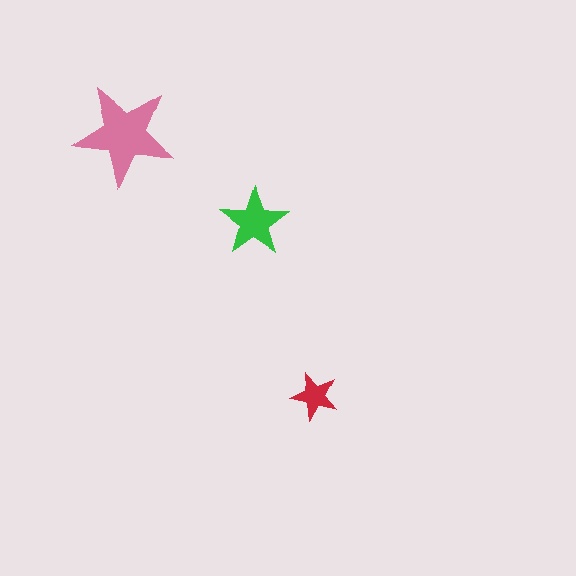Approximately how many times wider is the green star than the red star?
About 1.5 times wider.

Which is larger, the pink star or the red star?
The pink one.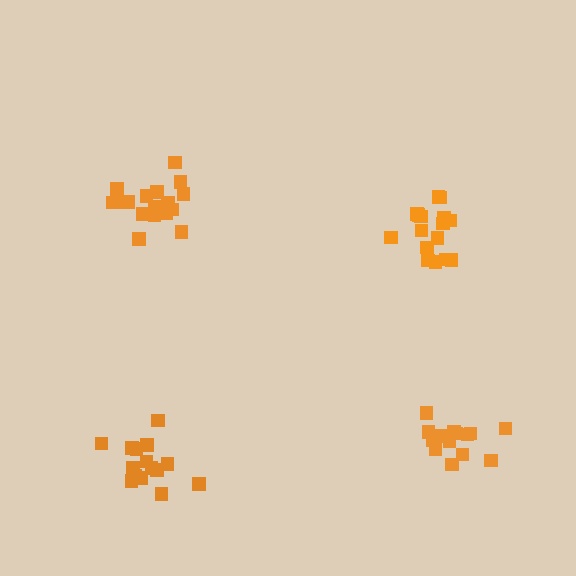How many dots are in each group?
Group 1: 14 dots, Group 2: 17 dots, Group 3: 15 dots, Group 4: 16 dots (62 total).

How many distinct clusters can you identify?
There are 4 distinct clusters.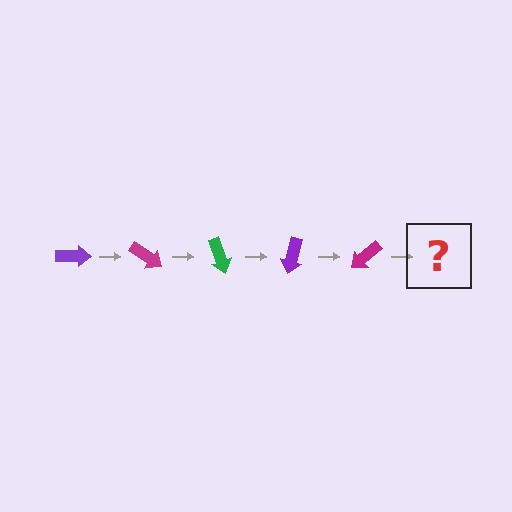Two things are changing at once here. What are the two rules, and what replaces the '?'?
The two rules are that it rotates 35 degrees each step and the color cycles through purple, magenta, and green. The '?' should be a green arrow, rotated 175 degrees from the start.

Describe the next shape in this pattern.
It should be a green arrow, rotated 175 degrees from the start.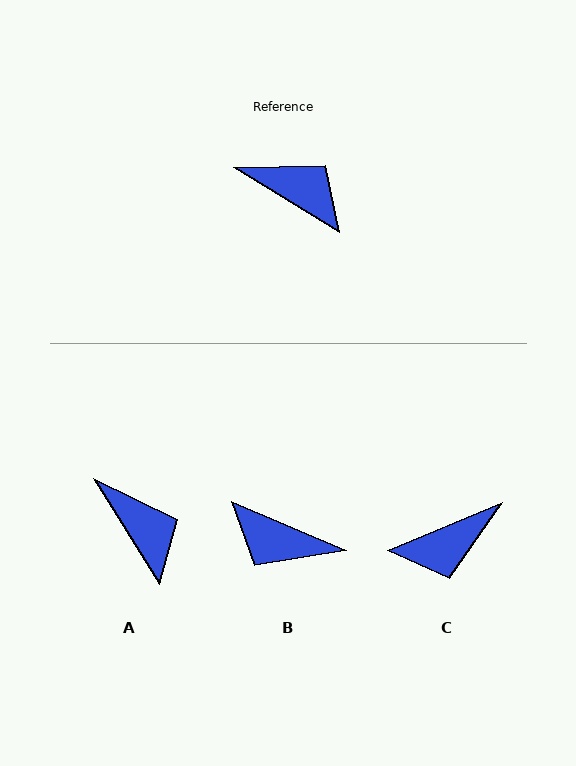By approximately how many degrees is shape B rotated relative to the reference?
Approximately 172 degrees clockwise.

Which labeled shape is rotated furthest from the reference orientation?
B, about 172 degrees away.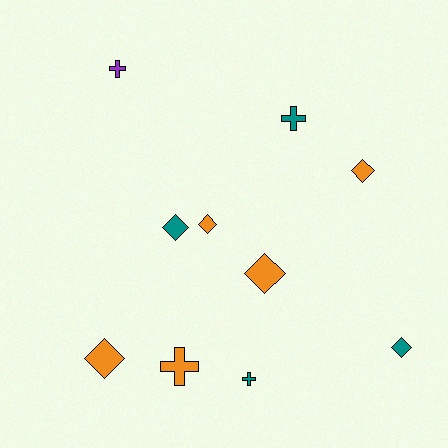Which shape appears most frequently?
Diamond, with 6 objects.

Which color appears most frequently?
Orange, with 5 objects.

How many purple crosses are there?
There is 1 purple cross.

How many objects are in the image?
There are 10 objects.